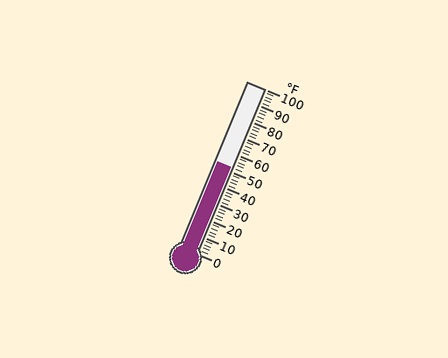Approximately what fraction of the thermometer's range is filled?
The thermometer is filled to approximately 50% of its range.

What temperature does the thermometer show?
The thermometer shows approximately 52°F.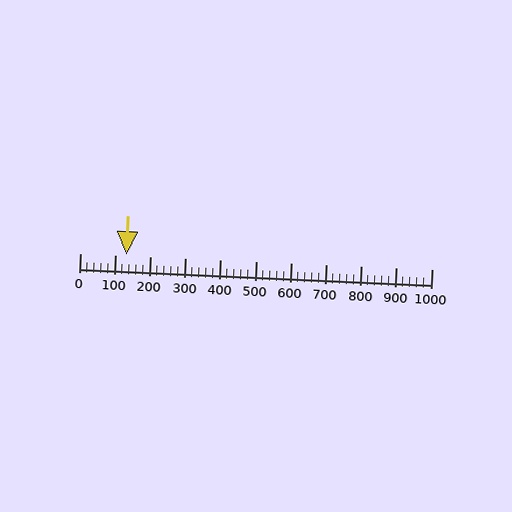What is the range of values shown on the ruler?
The ruler shows values from 0 to 1000.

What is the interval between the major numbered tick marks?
The major tick marks are spaced 100 units apart.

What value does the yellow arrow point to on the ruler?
The yellow arrow points to approximately 133.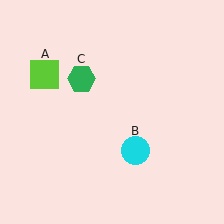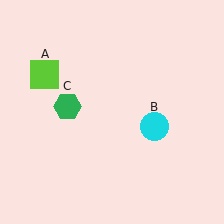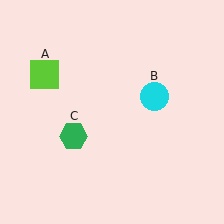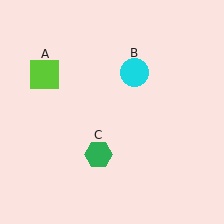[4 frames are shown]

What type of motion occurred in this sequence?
The cyan circle (object B), green hexagon (object C) rotated counterclockwise around the center of the scene.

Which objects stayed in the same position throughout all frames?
Lime square (object A) remained stationary.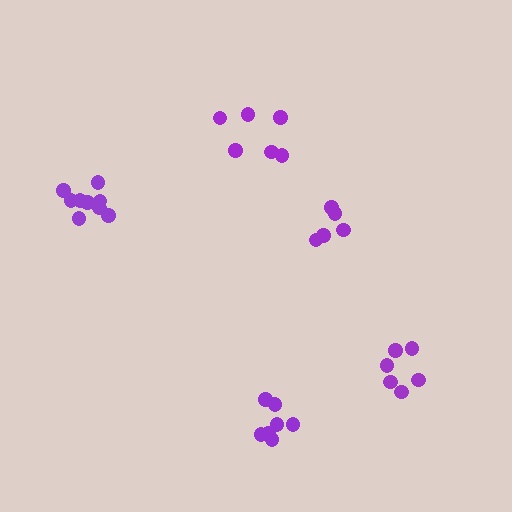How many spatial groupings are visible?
There are 5 spatial groupings.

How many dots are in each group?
Group 1: 6 dots, Group 2: 6 dots, Group 3: 5 dots, Group 4: 9 dots, Group 5: 7 dots (33 total).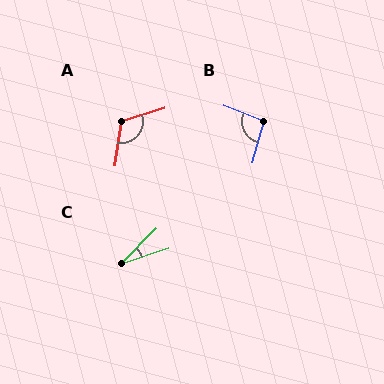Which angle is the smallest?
C, at approximately 27 degrees.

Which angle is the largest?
A, at approximately 117 degrees.